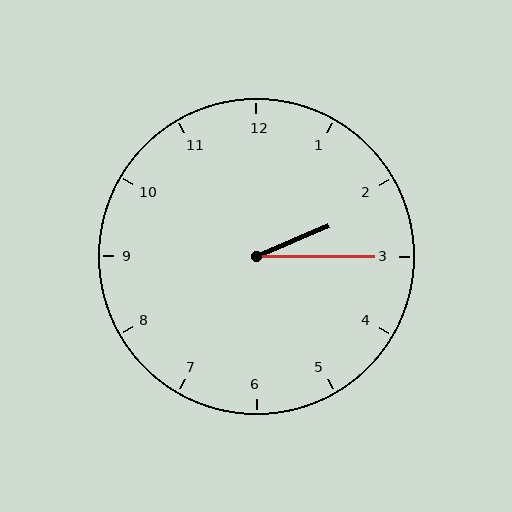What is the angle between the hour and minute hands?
Approximately 22 degrees.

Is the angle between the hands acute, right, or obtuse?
It is acute.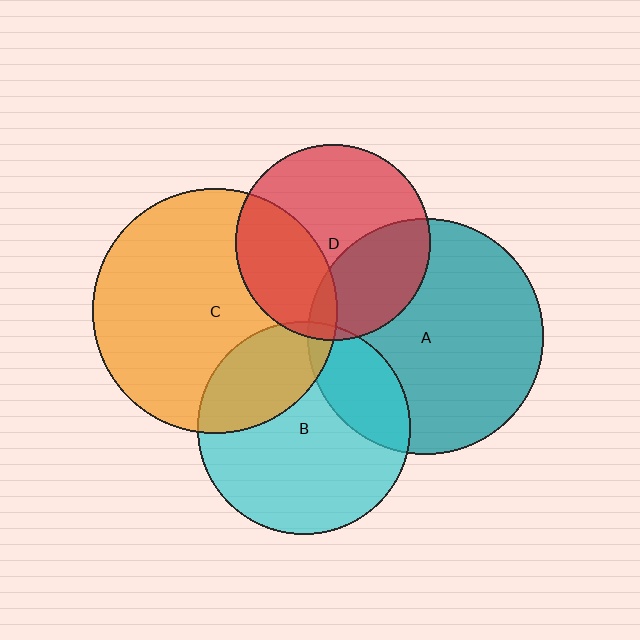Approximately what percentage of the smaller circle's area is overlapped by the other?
Approximately 35%.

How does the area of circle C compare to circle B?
Approximately 1.3 times.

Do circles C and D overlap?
Yes.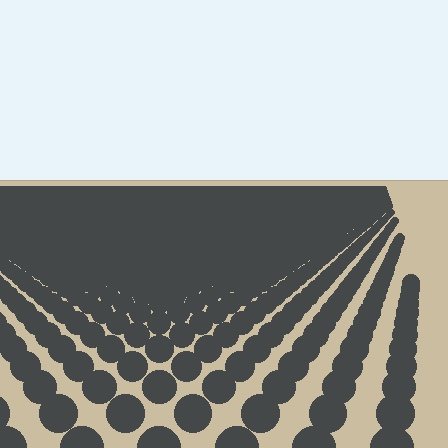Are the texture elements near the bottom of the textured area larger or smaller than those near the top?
Larger. Near the bottom, elements are closer to the viewer and appear at a bigger on-screen size.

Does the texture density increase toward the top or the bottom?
Density increases toward the top.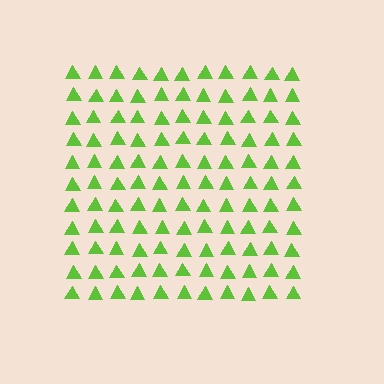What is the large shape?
The large shape is a square.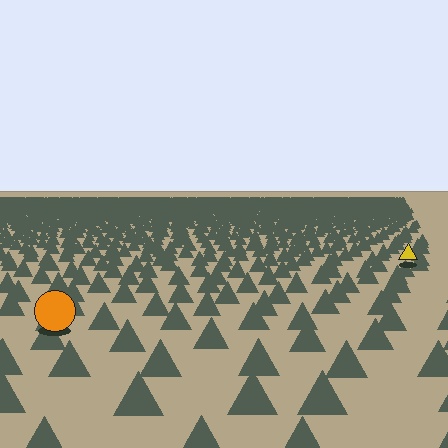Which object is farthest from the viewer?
The yellow triangle is farthest from the viewer. It appears smaller and the ground texture around it is denser.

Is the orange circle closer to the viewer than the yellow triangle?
Yes. The orange circle is closer — you can tell from the texture gradient: the ground texture is coarser near it.